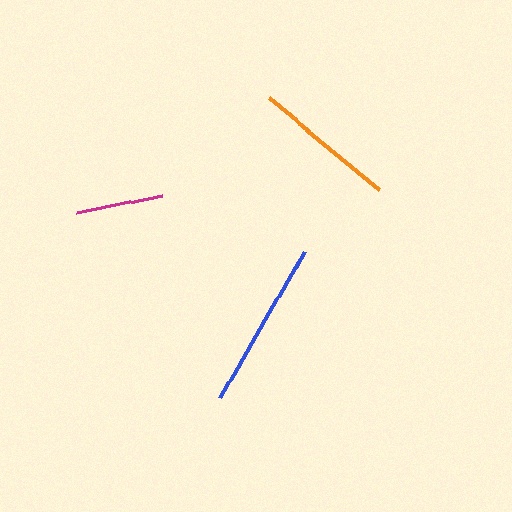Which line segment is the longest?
The blue line is the longest at approximately 169 pixels.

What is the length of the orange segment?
The orange segment is approximately 143 pixels long.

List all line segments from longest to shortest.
From longest to shortest: blue, orange, magenta.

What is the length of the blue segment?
The blue segment is approximately 169 pixels long.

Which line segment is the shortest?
The magenta line is the shortest at approximately 87 pixels.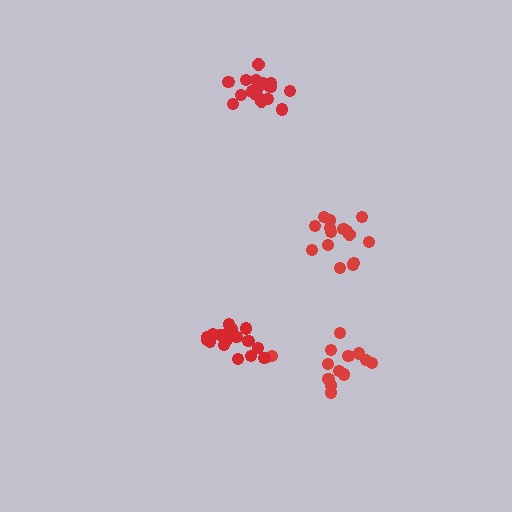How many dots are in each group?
Group 1: 15 dots, Group 2: 16 dots, Group 3: 13 dots, Group 4: 17 dots (61 total).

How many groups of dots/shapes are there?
There are 4 groups.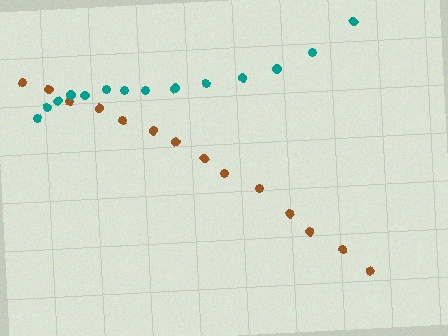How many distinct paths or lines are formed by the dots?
There are 2 distinct paths.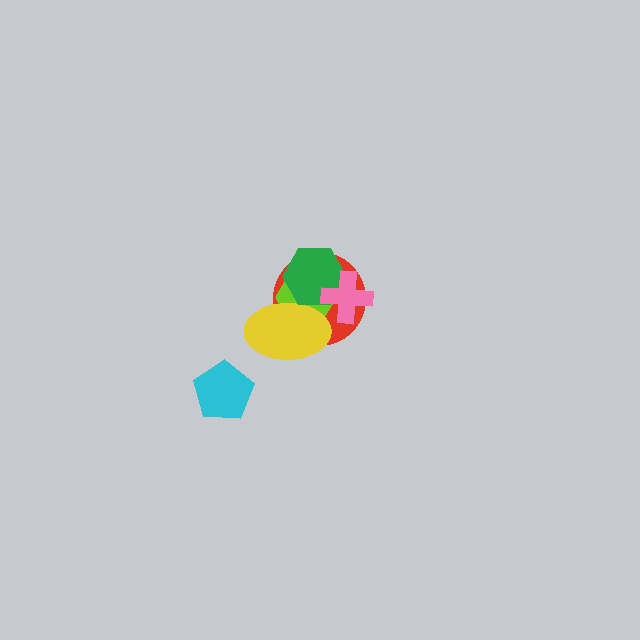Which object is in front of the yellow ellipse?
The green hexagon is in front of the yellow ellipse.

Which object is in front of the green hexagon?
The pink cross is in front of the green hexagon.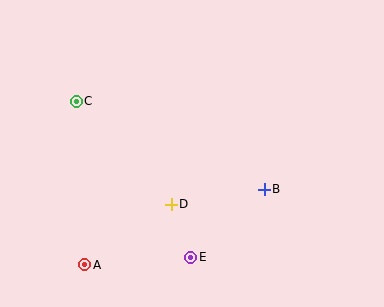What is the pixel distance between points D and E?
The distance between D and E is 57 pixels.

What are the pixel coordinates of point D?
Point D is at (171, 204).